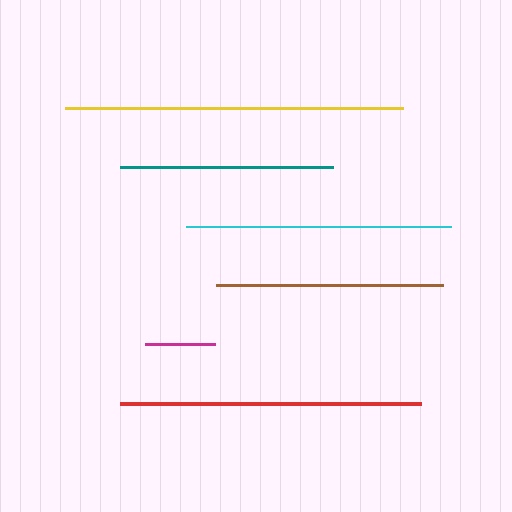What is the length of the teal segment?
The teal segment is approximately 213 pixels long.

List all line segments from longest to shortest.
From longest to shortest: yellow, red, cyan, brown, teal, magenta.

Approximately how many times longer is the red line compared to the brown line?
The red line is approximately 1.3 times the length of the brown line.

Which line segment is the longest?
The yellow line is the longest at approximately 338 pixels.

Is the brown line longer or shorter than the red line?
The red line is longer than the brown line.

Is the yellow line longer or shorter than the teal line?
The yellow line is longer than the teal line.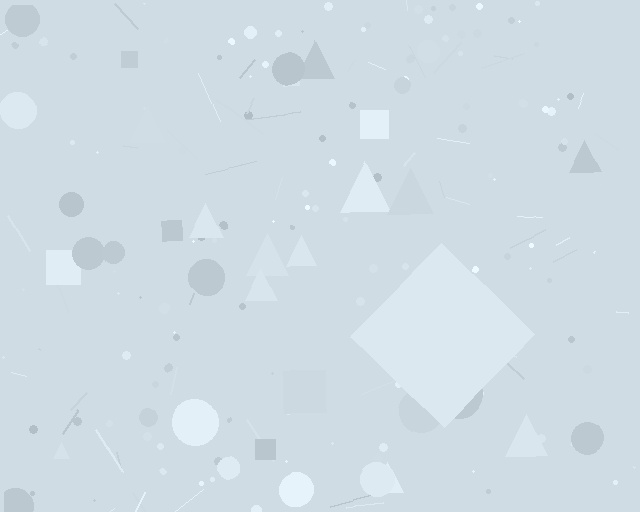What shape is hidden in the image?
A diamond is hidden in the image.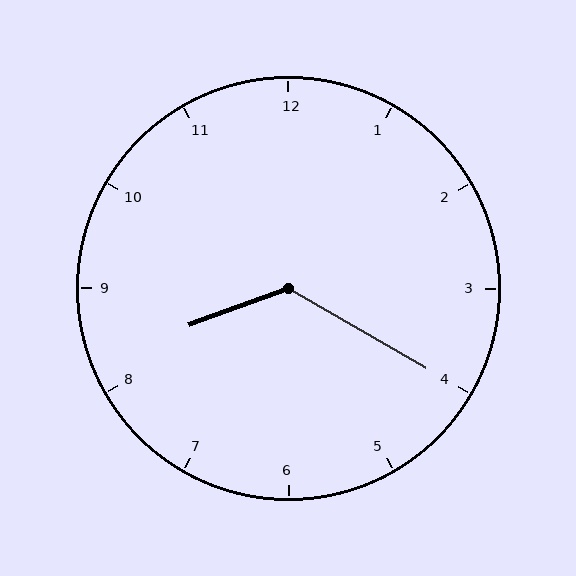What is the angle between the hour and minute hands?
Approximately 130 degrees.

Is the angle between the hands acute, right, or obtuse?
It is obtuse.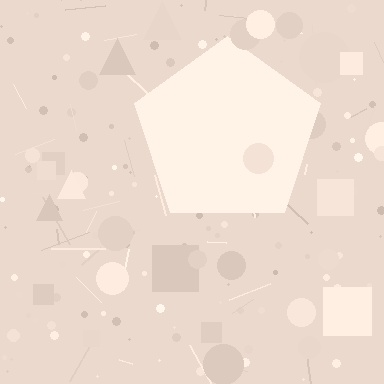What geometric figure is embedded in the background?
A pentagon is embedded in the background.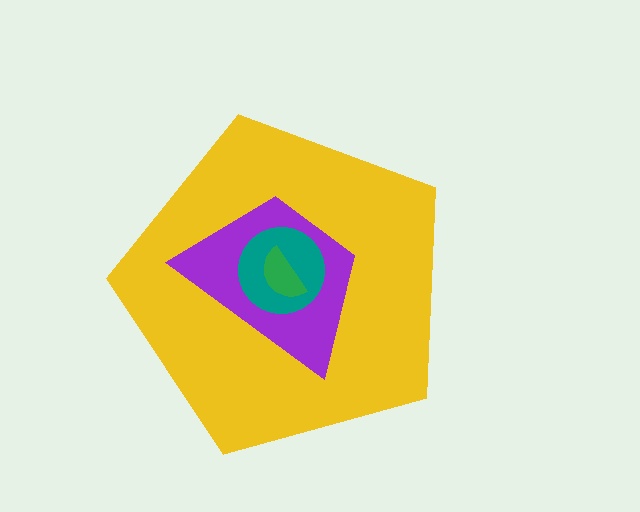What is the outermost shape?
The yellow pentagon.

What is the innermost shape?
The green semicircle.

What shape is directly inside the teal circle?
The green semicircle.